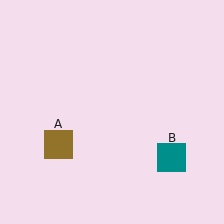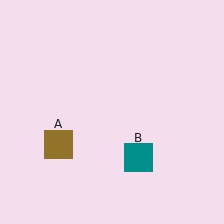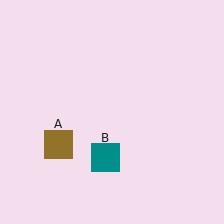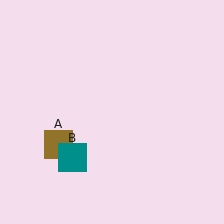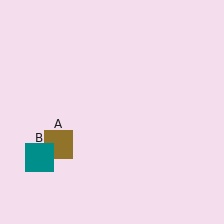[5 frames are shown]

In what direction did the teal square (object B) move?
The teal square (object B) moved left.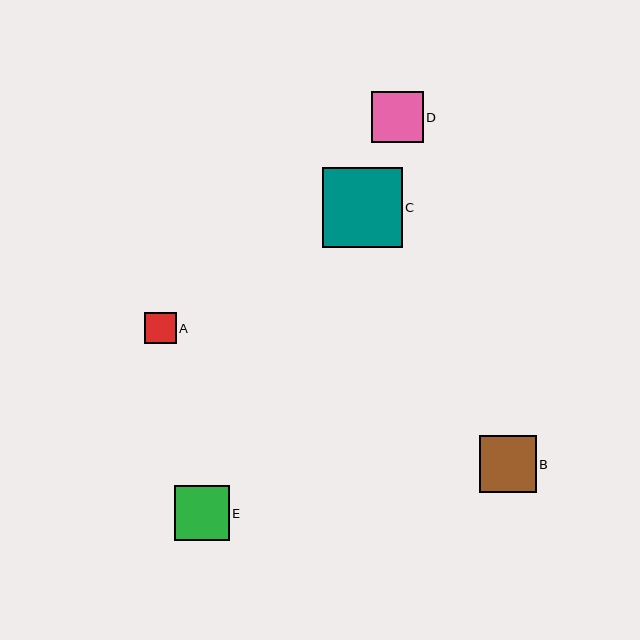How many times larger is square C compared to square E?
Square C is approximately 1.5 times the size of square E.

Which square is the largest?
Square C is the largest with a size of approximately 80 pixels.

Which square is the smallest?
Square A is the smallest with a size of approximately 31 pixels.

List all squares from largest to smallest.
From largest to smallest: C, B, E, D, A.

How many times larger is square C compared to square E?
Square C is approximately 1.5 times the size of square E.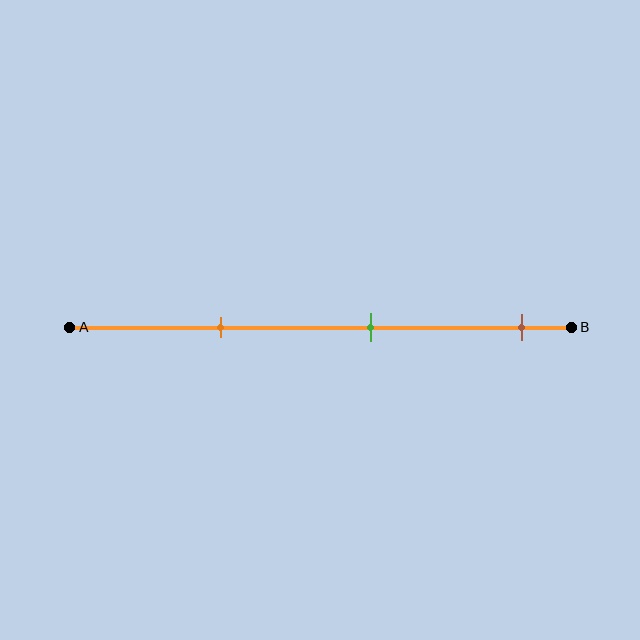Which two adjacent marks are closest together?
The orange and green marks are the closest adjacent pair.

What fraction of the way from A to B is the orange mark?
The orange mark is approximately 30% (0.3) of the way from A to B.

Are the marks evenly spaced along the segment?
Yes, the marks are approximately evenly spaced.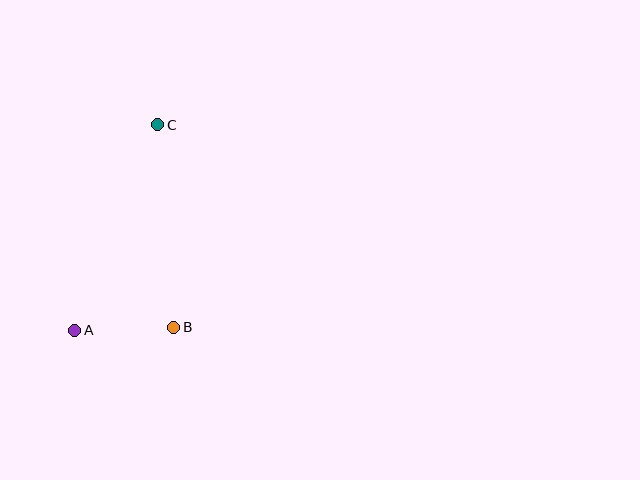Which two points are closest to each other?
Points A and B are closest to each other.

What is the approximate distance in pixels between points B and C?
The distance between B and C is approximately 203 pixels.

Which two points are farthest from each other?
Points A and C are farthest from each other.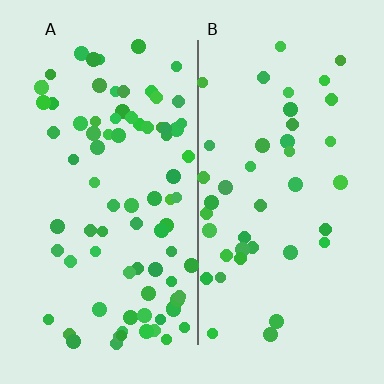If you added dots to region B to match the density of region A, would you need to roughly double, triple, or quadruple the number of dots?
Approximately double.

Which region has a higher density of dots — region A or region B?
A (the left).